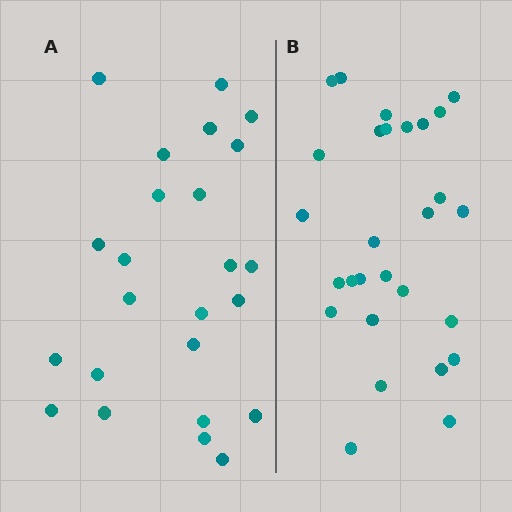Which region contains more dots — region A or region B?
Region B (the right region) has more dots.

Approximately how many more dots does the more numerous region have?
Region B has about 4 more dots than region A.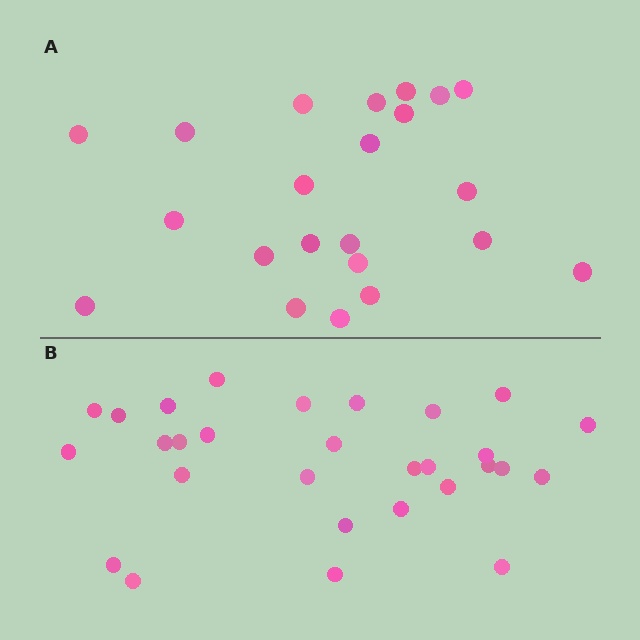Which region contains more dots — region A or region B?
Region B (the bottom region) has more dots.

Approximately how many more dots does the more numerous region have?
Region B has roughly 8 or so more dots than region A.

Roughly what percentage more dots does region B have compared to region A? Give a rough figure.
About 30% more.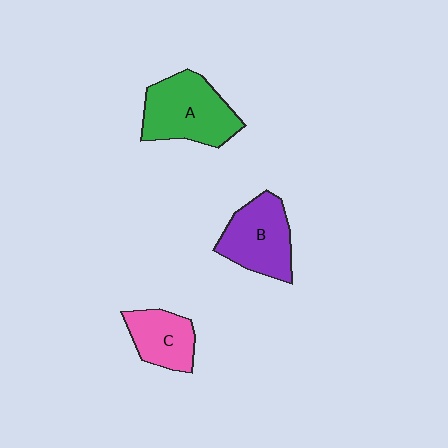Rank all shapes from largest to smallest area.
From largest to smallest: A (green), B (purple), C (pink).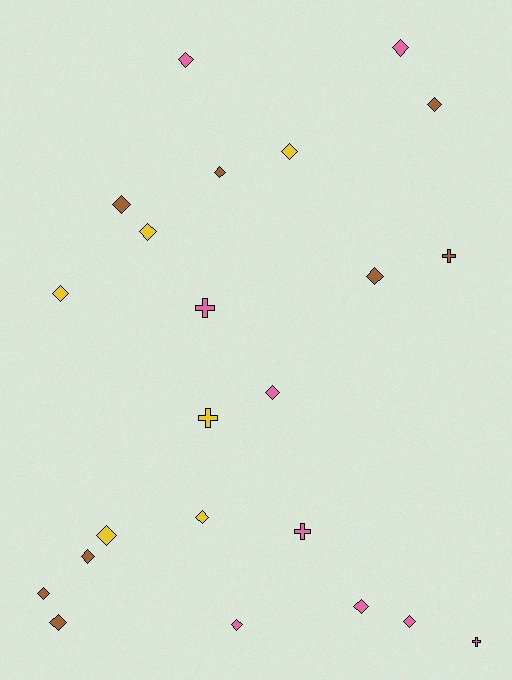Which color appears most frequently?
Pink, with 9 objects.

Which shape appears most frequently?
Diamond, with 18 objects.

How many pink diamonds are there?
There are 6 pink diamonds.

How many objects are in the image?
There are 23 objects.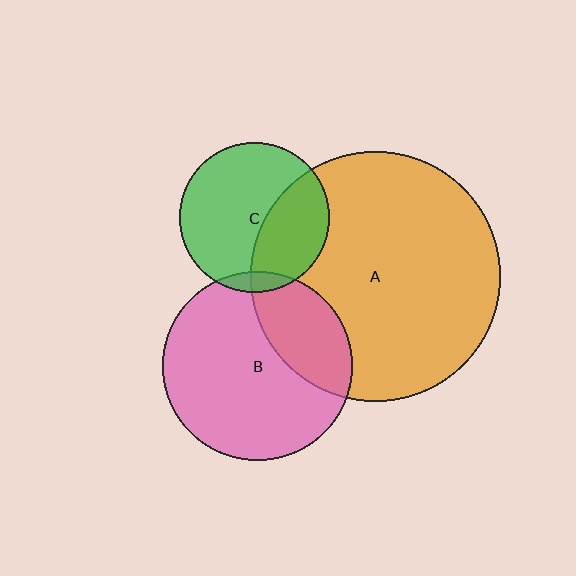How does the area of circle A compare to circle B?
Approximately 1.7 times.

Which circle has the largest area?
Circle A (orange).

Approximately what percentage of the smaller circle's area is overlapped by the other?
Approximately 5%.